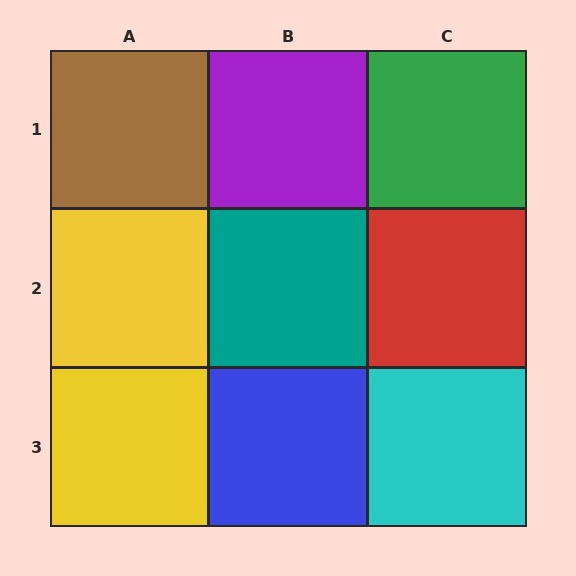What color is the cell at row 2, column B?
Teal.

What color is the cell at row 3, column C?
Cyan.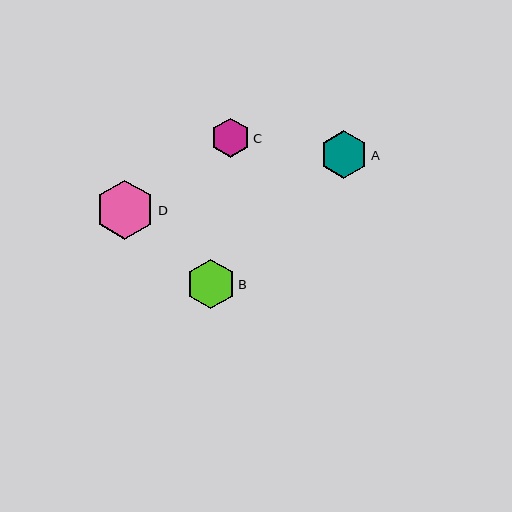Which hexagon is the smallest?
Hexagon C is the smallest with a size of approximately 39 pixels.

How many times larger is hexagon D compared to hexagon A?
Hexagon D is approximately 1.2 times the size of hexagon A.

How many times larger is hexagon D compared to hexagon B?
Hexagon D is approximately 1.2 times the size of hexagon B.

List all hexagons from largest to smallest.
From largest to smallest: D, B, A, C.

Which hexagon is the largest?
Hexagon D is the largest with a size of approximately 59 pixels.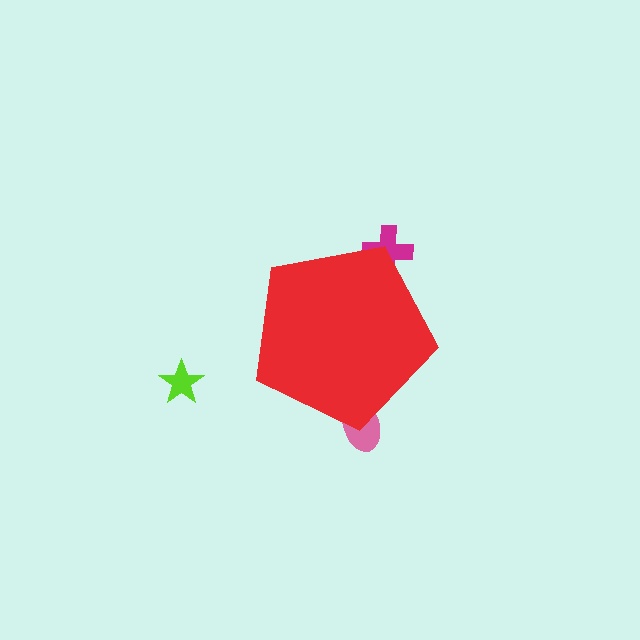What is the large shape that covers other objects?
A red pentagon.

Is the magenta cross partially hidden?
Yes, the magenta cross is partially hidden behind the red pentagon.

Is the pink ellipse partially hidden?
Yes, the pink ellipse is partially hidden behind the red pentagon.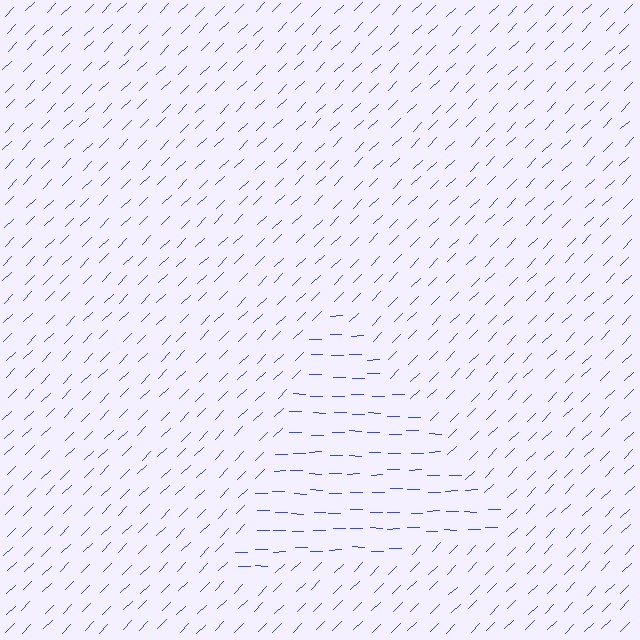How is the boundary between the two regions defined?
The boundary is defined purely by a change in line orientation (approximately 45 degrees difference). All lines are the same color and thickness.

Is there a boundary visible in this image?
Yes, there is a texture boundary formed by a change in line orientation.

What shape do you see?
I see a triangle.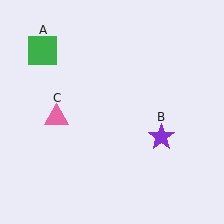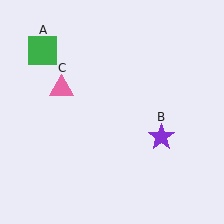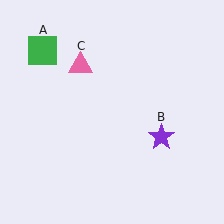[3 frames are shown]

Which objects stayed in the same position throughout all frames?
Green square (object A) and purple star (object B) remained stationary.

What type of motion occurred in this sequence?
The pink triangle (object C) rotated clockwise around the center of the scene.